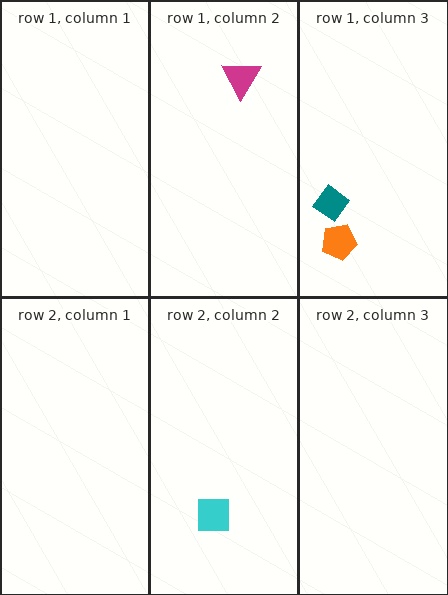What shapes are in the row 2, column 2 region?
The cyan square.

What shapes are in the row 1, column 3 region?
The teal diamond, the orange pentagon.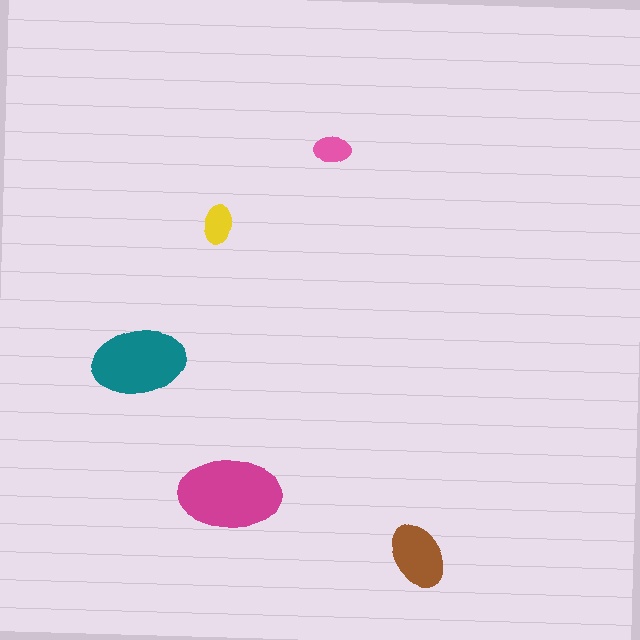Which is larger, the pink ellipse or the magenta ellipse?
The magenta one.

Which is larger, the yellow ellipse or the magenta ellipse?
The magenta one.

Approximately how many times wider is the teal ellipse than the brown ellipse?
About 1.5 times wider.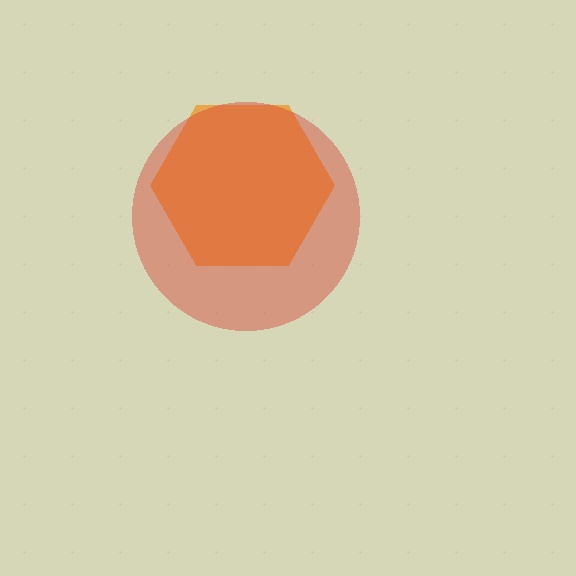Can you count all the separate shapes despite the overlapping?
Yes, there are 2 separate shapes.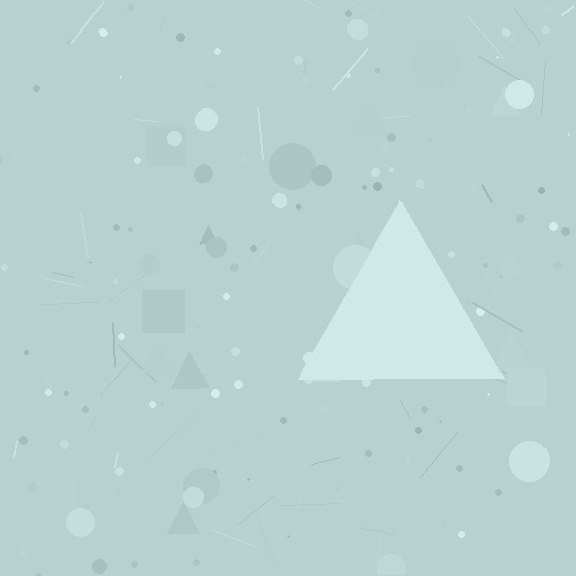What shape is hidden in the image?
A triangle is hidden in the image.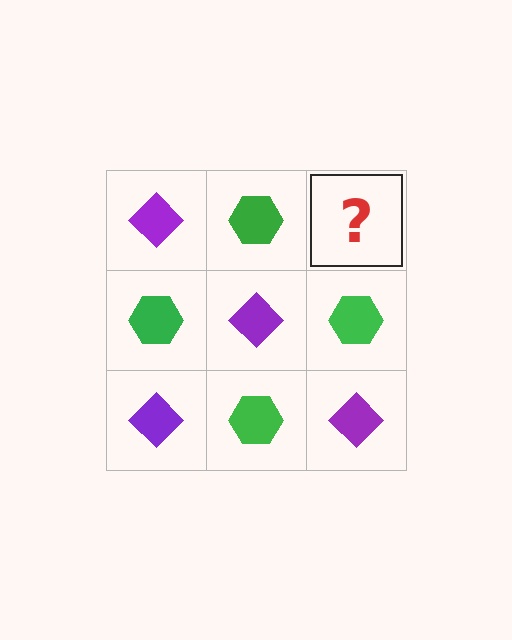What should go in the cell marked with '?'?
The missing cell should contain a purple diamond.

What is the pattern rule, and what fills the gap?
The rule is that it alternates purple diamond and green hexagon in a checkerboard pattern. The gap should be filled with a purple diamond.